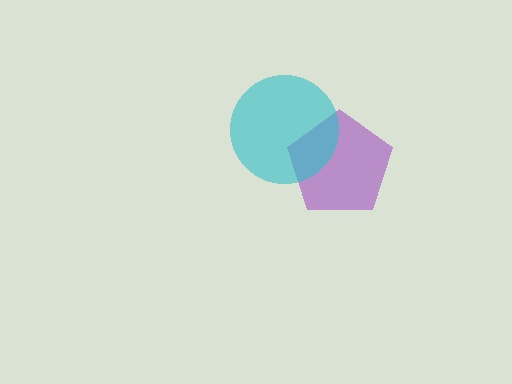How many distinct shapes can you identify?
There are 2 distinct shapes: a purple pentagon, a cyan circle.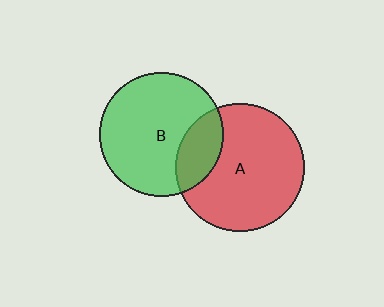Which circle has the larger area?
Circle A (red).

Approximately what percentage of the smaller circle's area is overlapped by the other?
Approximately 20%.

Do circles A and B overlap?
Yes.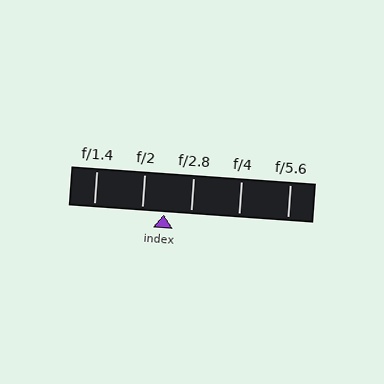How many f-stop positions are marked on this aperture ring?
There are 5 f-stop positions marked.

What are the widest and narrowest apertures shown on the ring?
The widest aperture shown is f/1.4 and the narrowest is f/5.6.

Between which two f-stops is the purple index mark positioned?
The index mark is between f/2 and f/2.8.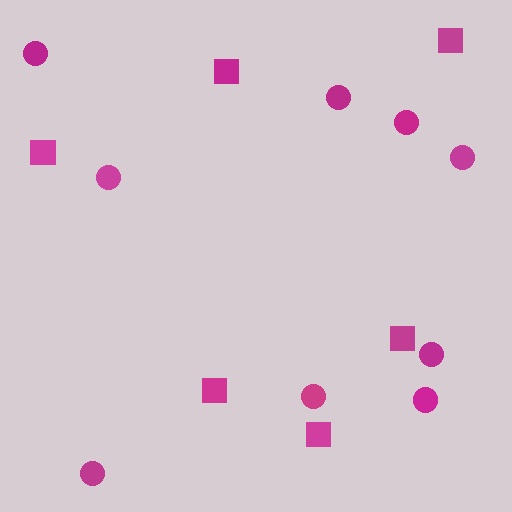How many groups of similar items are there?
There are 2 groups: one group of circles (9) and one group of squares (6).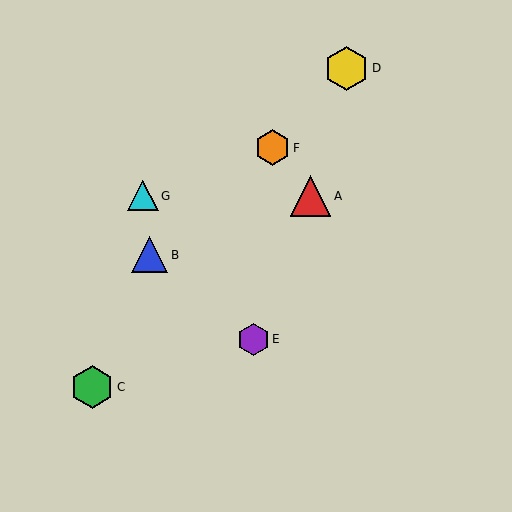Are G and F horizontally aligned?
No, G is at y≈196 and F is at y≈148.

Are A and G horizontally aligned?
Yes, both are at y≈196.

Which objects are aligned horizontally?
Objects A, G are aligned horizontally.